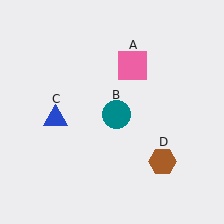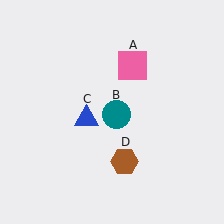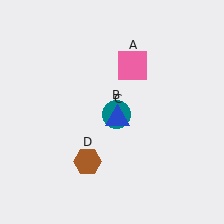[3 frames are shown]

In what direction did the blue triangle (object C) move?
The blue triangle (object C) moved right.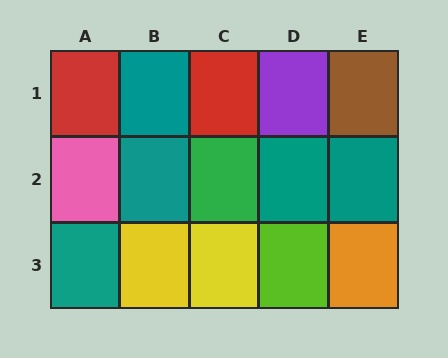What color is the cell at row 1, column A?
Red.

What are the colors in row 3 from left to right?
Teal, yellow, yellow, lime, orange.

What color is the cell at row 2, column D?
Teal.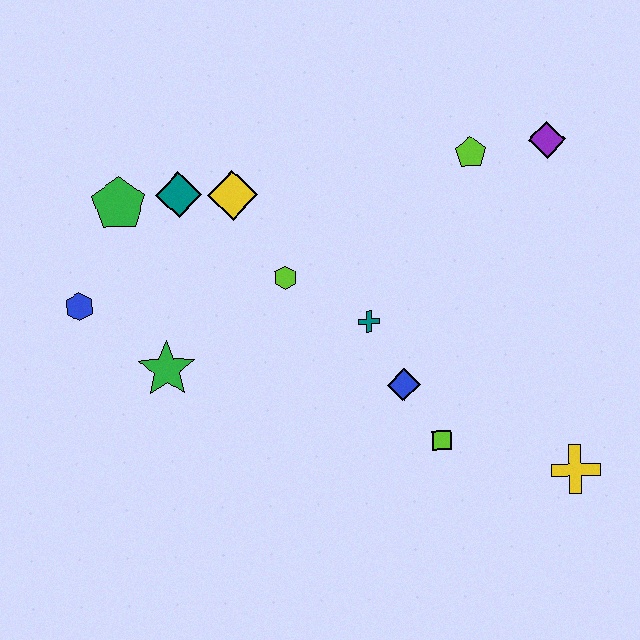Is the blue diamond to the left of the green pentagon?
No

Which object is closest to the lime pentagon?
The purple diamond is closest to the lime pentagon.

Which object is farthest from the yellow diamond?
The yellow cross is farthest from the yellow diamond.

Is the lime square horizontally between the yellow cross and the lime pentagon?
No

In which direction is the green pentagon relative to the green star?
The green pentagon is above the green star.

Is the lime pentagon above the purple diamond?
No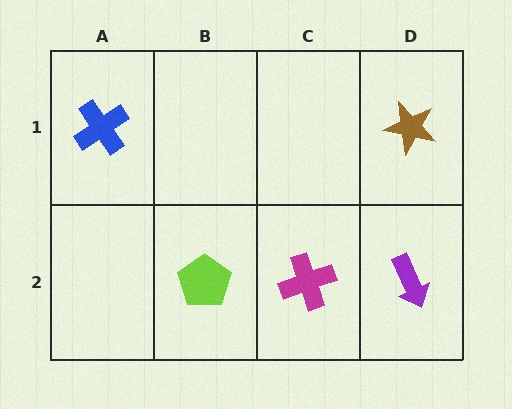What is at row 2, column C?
A magenta cross.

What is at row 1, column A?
A blue cross.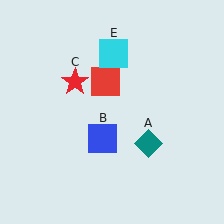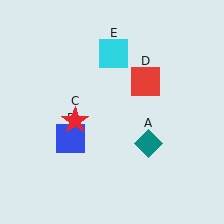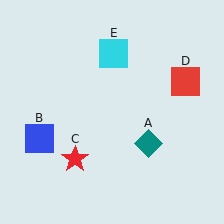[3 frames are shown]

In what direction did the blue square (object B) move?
The blue square (object B) moved left.